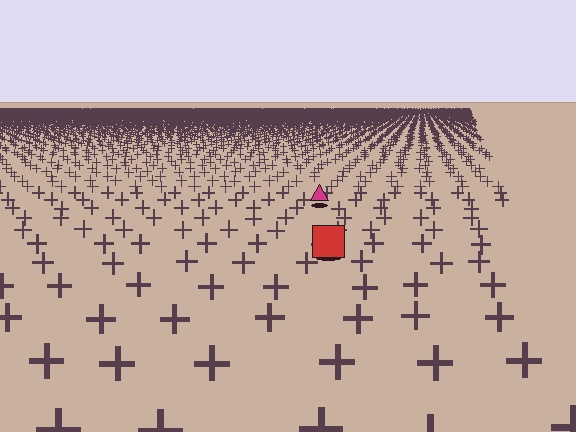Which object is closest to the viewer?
The red square is closest. The texture marks near it are larger and more spread out.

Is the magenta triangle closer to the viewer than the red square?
No. The red square is closer — you can tell from the texture gradient: the ground texture is coarser near it.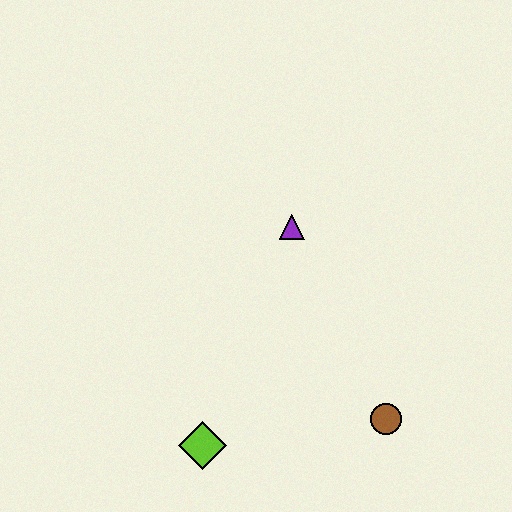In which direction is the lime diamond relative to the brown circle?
The lime diamond is to the left of the brown circle.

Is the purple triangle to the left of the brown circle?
Yes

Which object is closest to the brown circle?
The lime diamond is closest to the brown circle.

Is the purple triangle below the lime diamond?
No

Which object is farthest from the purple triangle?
The lime diamond is farthest from the purple triangle.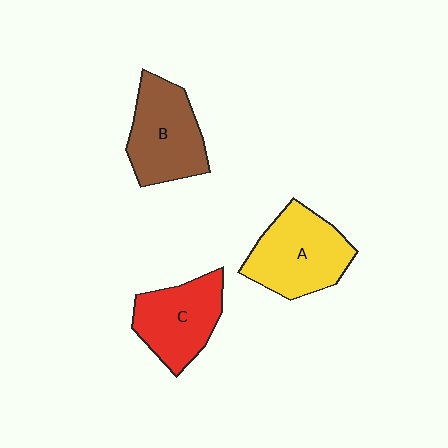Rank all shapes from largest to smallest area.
From largest to smallest: A (yellow), B (brown), C (red).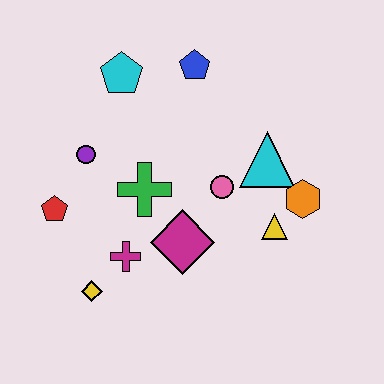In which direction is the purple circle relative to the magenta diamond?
The purple circle is to the left of the magenta diamond.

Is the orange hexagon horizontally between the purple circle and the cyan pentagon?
No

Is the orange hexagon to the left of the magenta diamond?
No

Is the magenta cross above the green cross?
No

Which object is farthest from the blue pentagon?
The yellow diamond is farthest from the blue pentagon.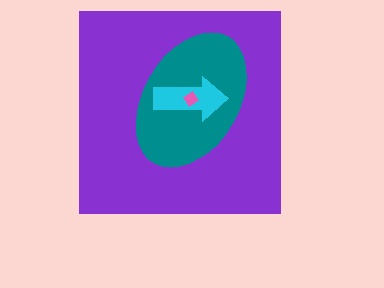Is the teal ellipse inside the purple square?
Yes.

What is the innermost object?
The pink diamond.